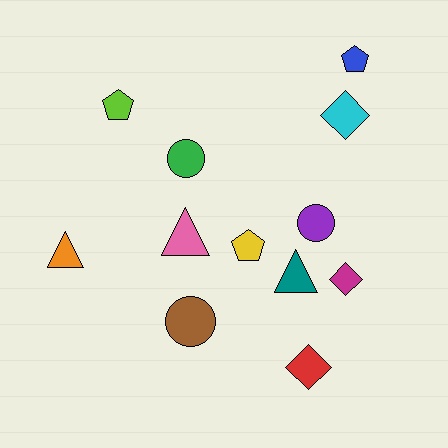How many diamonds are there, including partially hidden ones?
There are 3 diamonds.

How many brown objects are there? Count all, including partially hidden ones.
There is 1 brown object.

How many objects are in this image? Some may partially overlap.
There are 12 objects.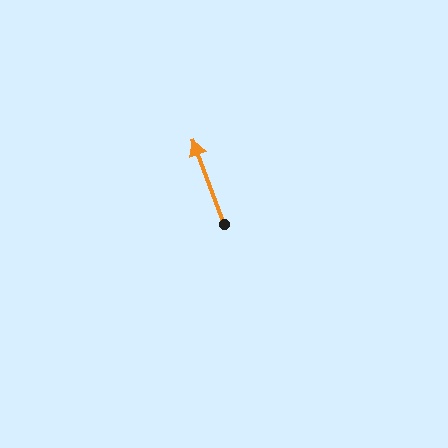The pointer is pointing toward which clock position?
Roughly 11 o'clock.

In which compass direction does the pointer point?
North.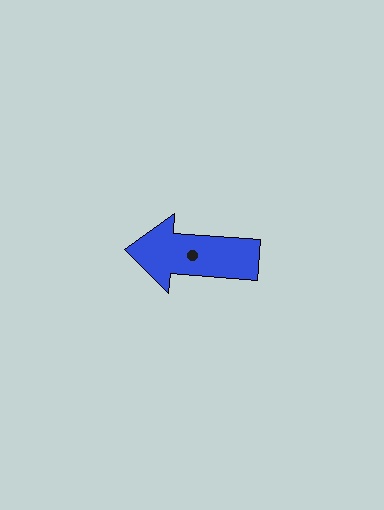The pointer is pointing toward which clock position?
Roughly 9 o'clock.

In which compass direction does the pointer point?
West.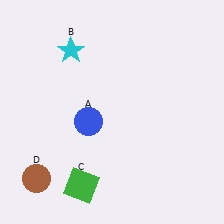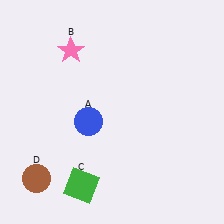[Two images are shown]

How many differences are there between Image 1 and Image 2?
There is 1 difference between the two images.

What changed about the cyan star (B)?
In Image 1, B is cyan. In Image 2, it changed to pink.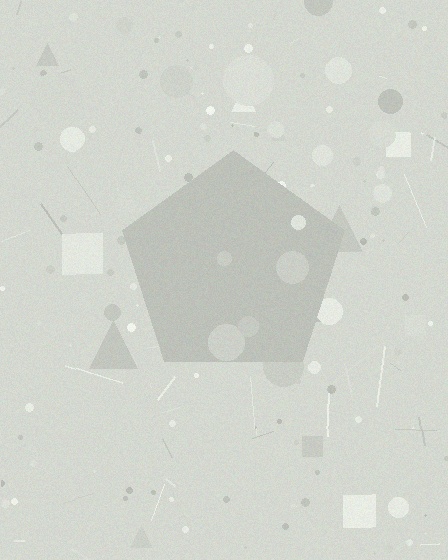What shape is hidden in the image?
A pentagon is hidden in the image.